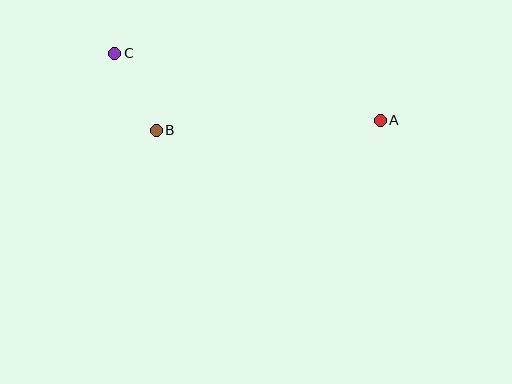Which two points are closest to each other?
Points B and C are closest to each other.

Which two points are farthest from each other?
Points A and C are farthest from each other.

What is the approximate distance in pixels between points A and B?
The distance between A and B is approximately 225 pixels.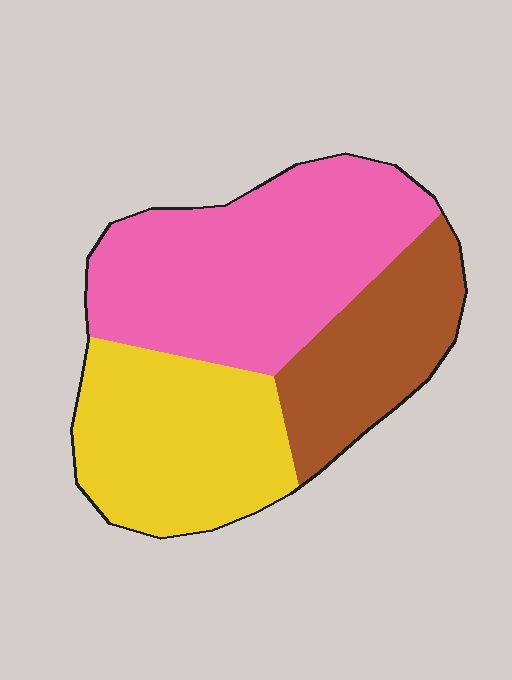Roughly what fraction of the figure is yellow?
Yellow covers about 30% of the figure.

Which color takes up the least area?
Brown, at roughly 25%.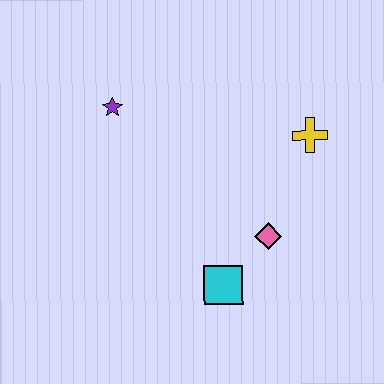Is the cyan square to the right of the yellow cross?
No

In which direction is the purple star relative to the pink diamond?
The purple star is to the left of the pink diamond.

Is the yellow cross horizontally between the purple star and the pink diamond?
No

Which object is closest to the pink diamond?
The cyan square is closest to the pink diamond.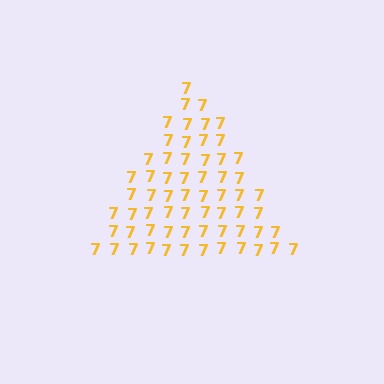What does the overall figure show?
The overall figure shows a triangle.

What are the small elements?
The small elements are digit 7's.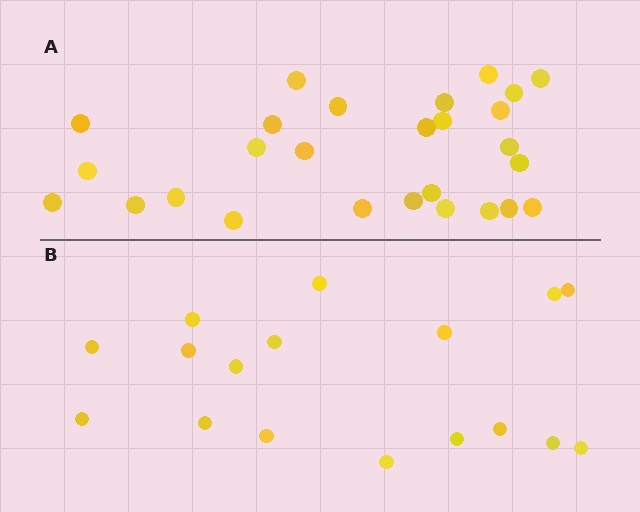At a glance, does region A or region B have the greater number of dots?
Region A (the top region) has more dots.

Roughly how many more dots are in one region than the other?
Region A has roughly 10 or so more dots than region B.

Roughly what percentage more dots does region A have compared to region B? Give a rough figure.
About 60% more.